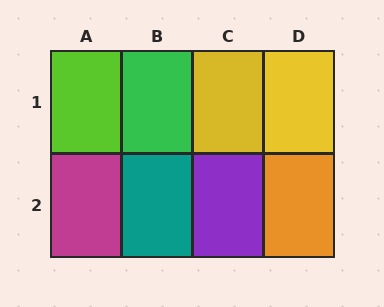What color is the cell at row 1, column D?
Yellow.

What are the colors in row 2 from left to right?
Magenta, teal, purple, orange.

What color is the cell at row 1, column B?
Green.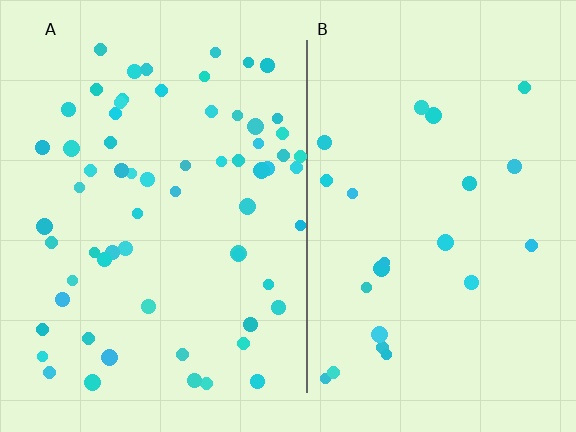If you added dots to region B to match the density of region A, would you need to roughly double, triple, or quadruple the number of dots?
Approximately triple.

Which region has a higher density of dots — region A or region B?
A (the left).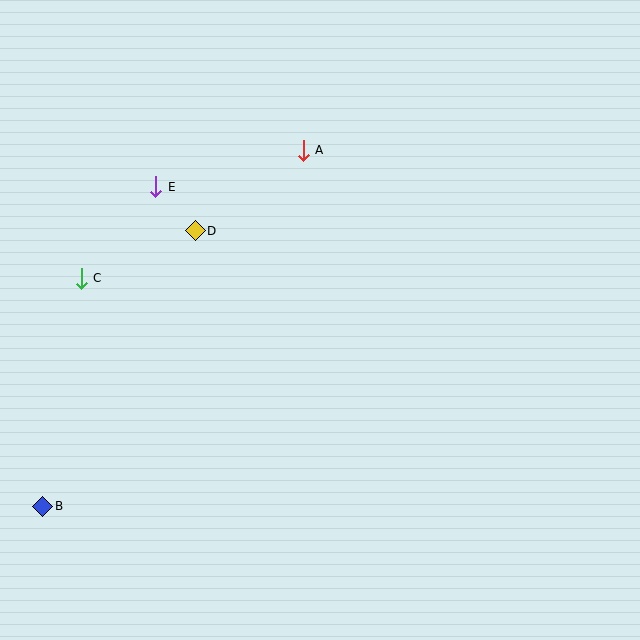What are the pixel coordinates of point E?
Point E is at (156, 187).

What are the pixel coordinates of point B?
Point B is at (43, 506).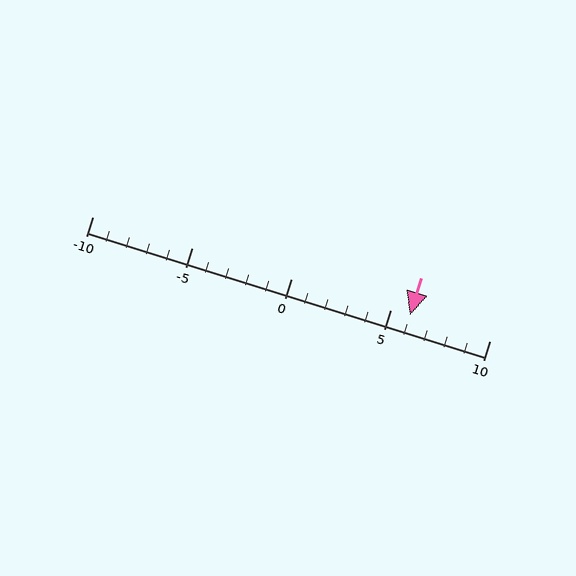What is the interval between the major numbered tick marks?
The major tick marks are spaced 5 units apart.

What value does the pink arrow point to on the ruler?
The pink arrow points to approximately 6.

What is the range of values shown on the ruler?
The ruler shows values from -10 to 10.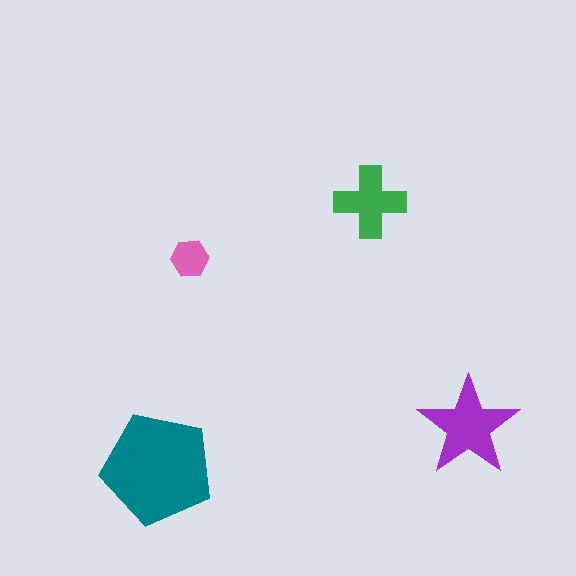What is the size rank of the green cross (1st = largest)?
3rd.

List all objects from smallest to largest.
The pink hexagon, the green cross, the purple star, the teal pentagon.